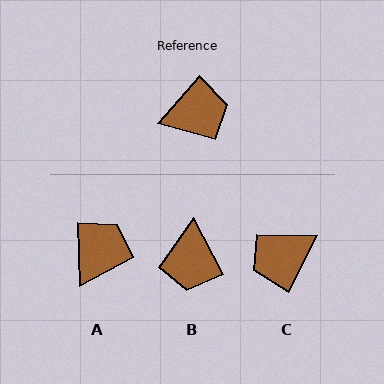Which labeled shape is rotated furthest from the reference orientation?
C, about 165 degrees away.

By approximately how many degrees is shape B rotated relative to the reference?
Approximately 110 degrees clockwise.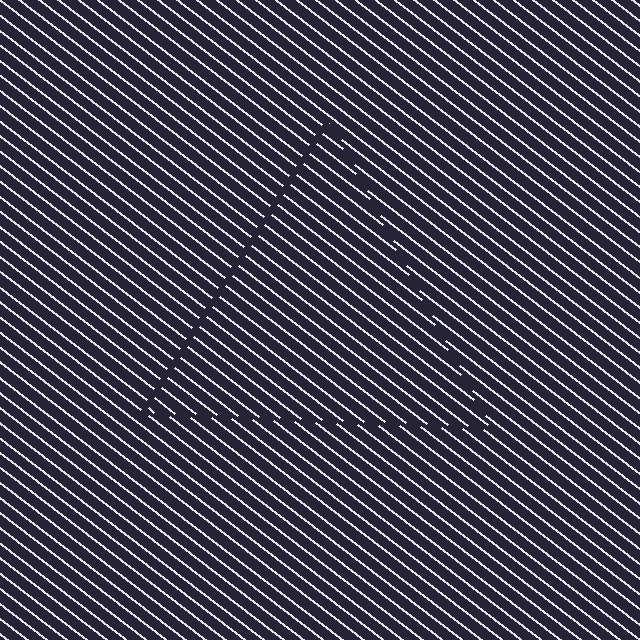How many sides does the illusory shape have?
3 sides — the line-ends trace a triangle.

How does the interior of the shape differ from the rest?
The interior of the shape contains the same grating, shifted by half a period — the contour is defined by the phase discontinuity where line-ends from the inner and outer gratings abut.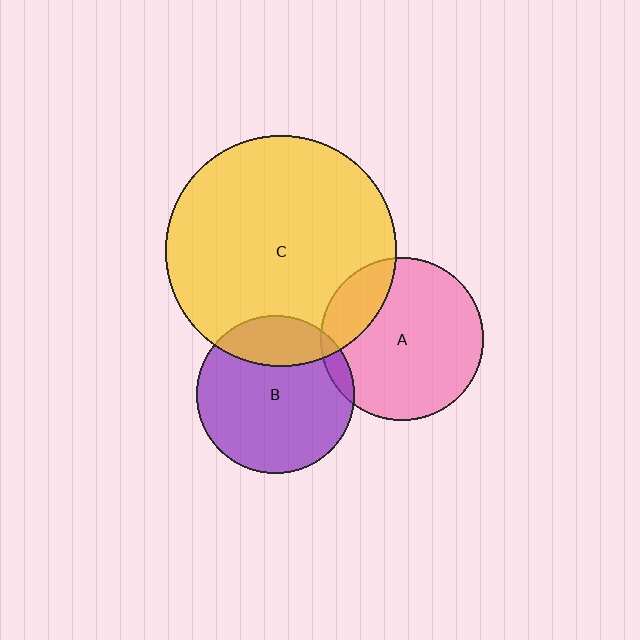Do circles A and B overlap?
Yes.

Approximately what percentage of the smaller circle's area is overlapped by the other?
Approximately 5%.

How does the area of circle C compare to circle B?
Approximately 2.1 times.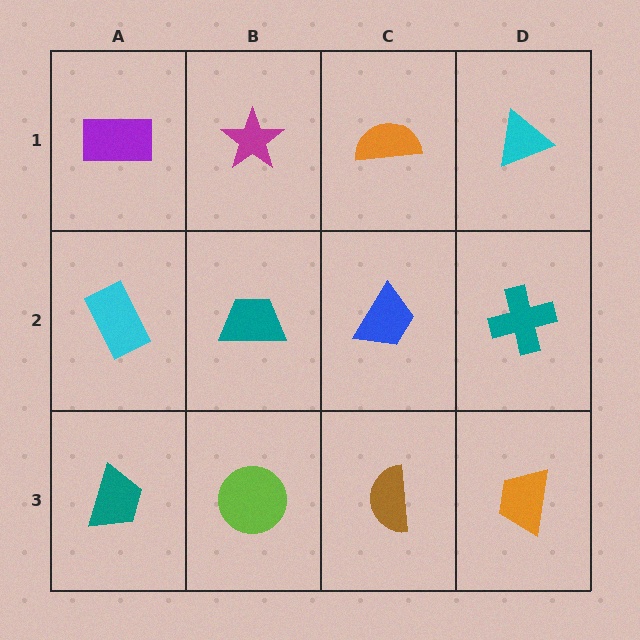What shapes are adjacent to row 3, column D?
A teal cross (row 2, column D), a brown semicircle (row 3, column C).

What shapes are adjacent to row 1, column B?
A teal trapezoid (row 2, column B), a purple rectangle (row 1, column A), an orange semicircle (row 1, column C).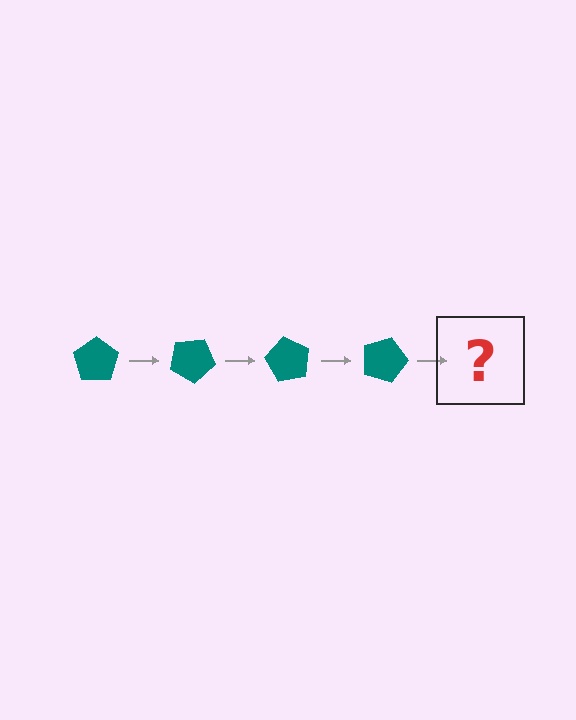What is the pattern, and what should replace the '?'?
The pattern is that the pentagon rotates 30 degrees each step. The '?' should be a teal pentagon rotated 120 degrees.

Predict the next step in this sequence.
The next step is a teal pentagon rotated 120 degrees.